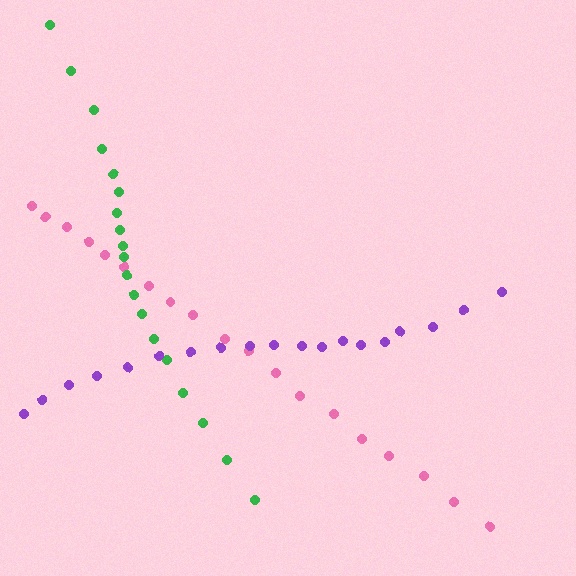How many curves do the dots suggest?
There are 3 distinct paths.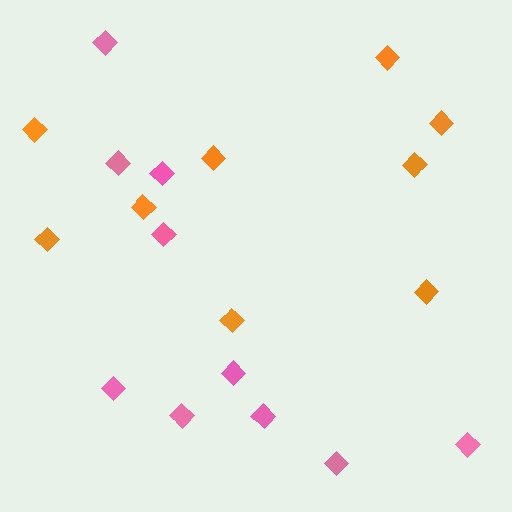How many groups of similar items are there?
There are 2 groups: one group of pink diamonds (10) and one group of orange diamonds (9).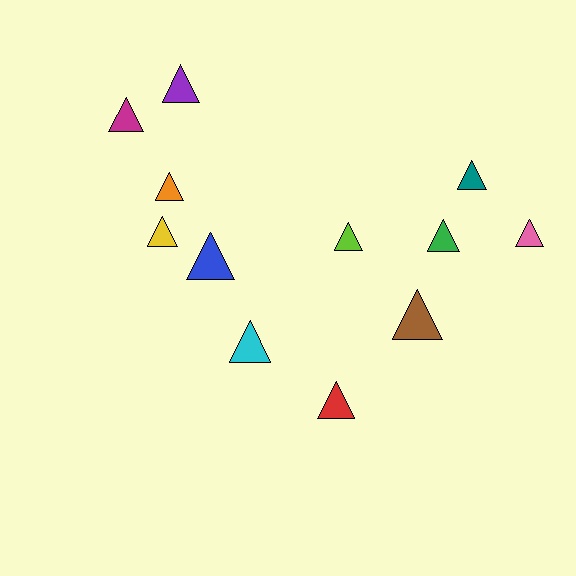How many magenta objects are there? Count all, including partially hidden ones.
There is 1 magenta object.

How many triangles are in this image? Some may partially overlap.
There are 12 triangles.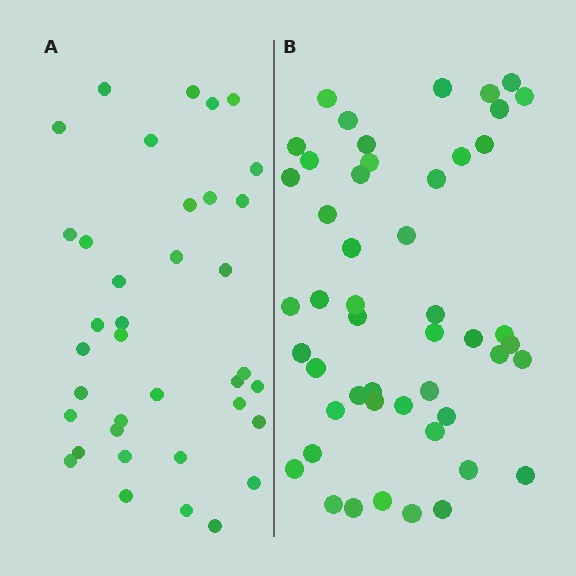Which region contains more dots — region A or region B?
Region B (the right region) has more dots.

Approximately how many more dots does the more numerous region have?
Region B has roughly 12 or so more dots than region A.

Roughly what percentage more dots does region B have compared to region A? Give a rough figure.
About 30% more.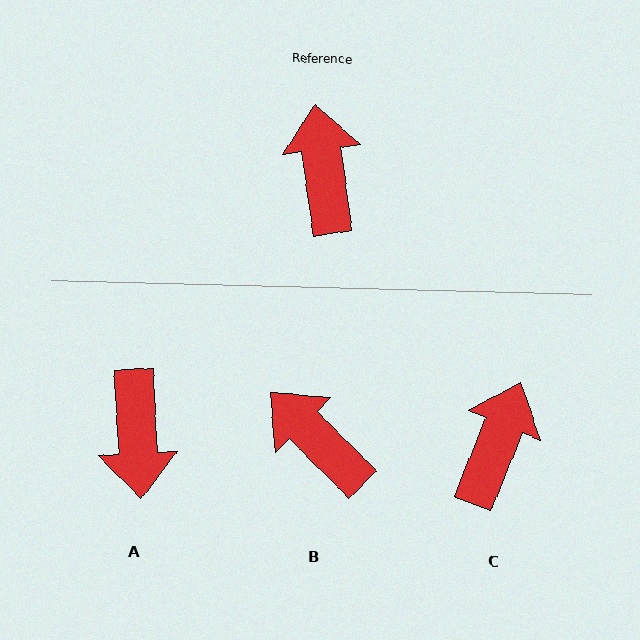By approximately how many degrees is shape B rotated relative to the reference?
Approximately 37 degrees counter-clockwise.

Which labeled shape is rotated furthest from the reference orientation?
A, about 175 degrees away.